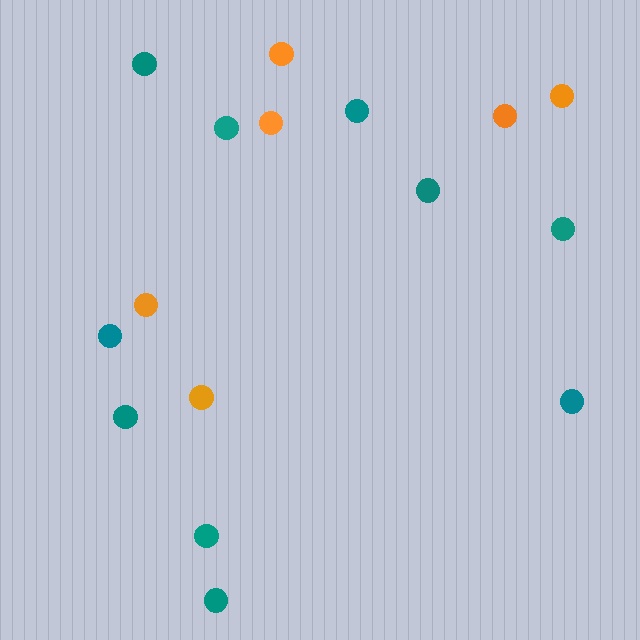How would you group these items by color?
There are 2 groups: one group of orange circles (6) and one group of teal circles (10).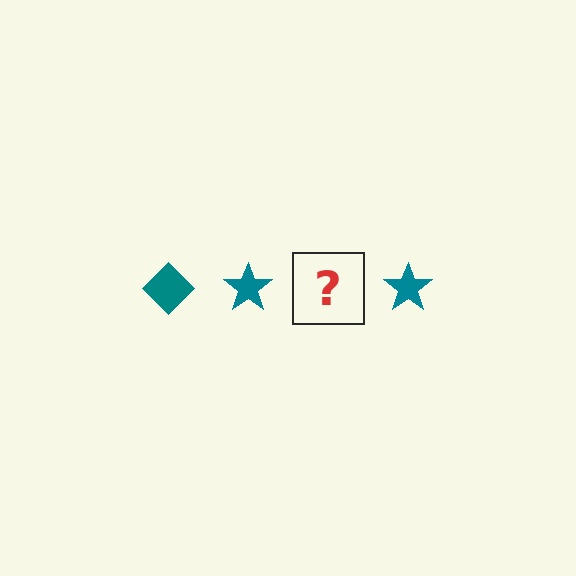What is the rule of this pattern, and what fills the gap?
The rule is that the pattern cycles through diamond, star shapes in teal. The gap should be filled with a teal diamond.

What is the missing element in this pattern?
The missing element is a teal diamond.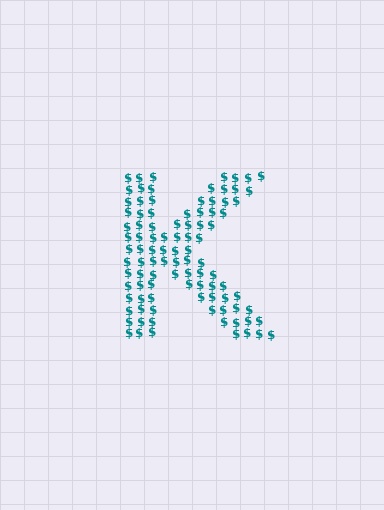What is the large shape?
The large shape is the letter K.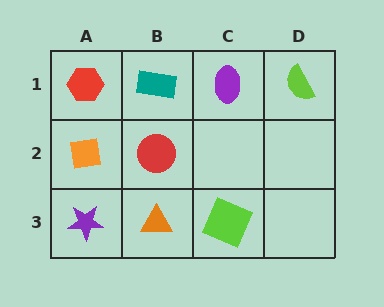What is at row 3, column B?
An orange triangle.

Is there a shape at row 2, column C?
No, that cell is empty.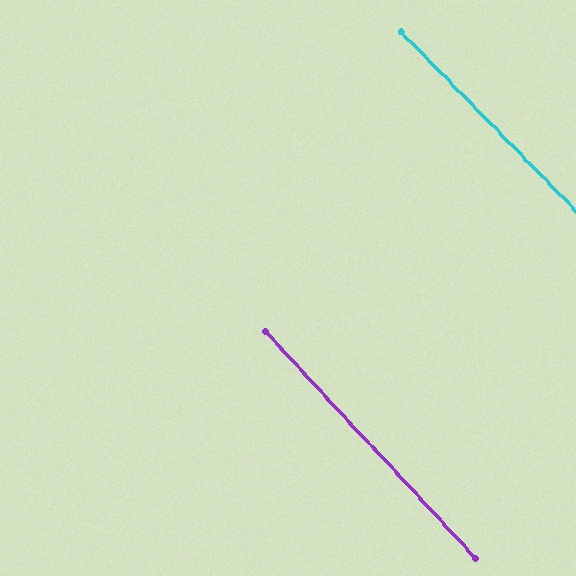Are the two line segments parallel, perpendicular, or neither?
Parallel — their directions differ by only 1.6°.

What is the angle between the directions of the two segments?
Approximately 2 degrees.